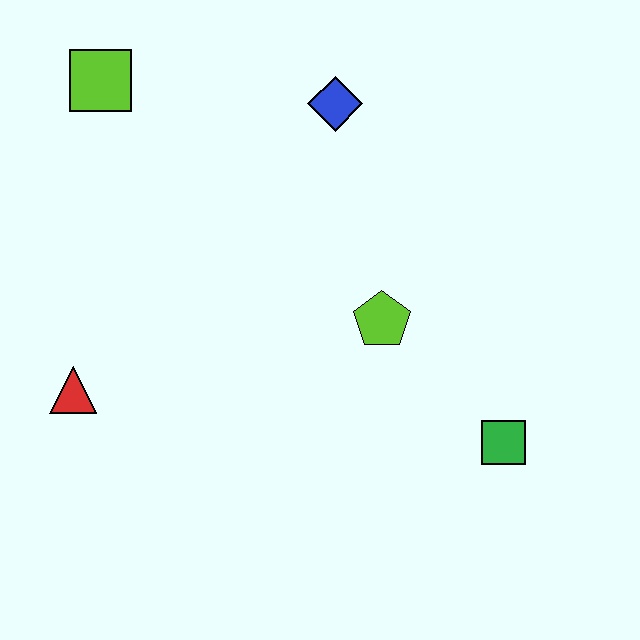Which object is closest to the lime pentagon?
The green square is closest to the lime pentagon.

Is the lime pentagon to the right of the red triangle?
Yes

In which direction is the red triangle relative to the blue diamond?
The red triangle is below the blue diamond.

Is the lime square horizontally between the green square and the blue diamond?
No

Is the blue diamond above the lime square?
No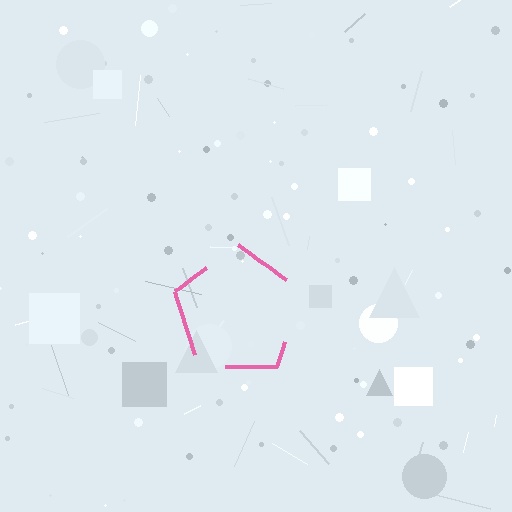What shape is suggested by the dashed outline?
The dashed outline suggests a pentagon.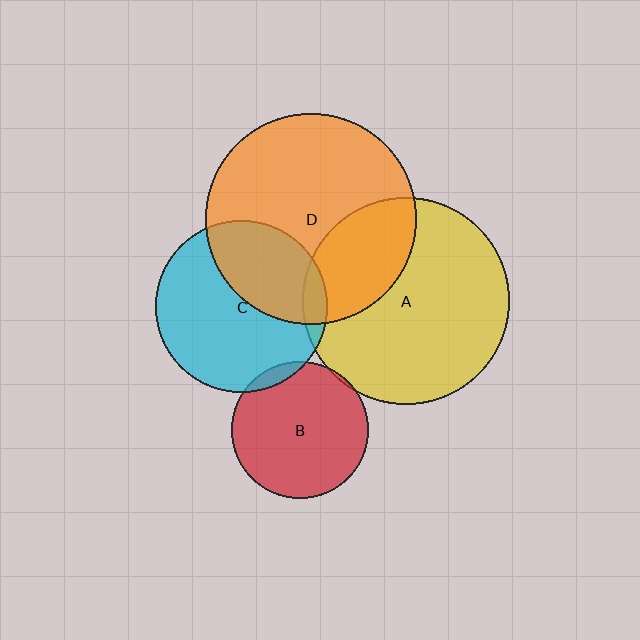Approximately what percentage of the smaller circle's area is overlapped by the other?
Approximately 5%.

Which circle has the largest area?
Circle D (orange).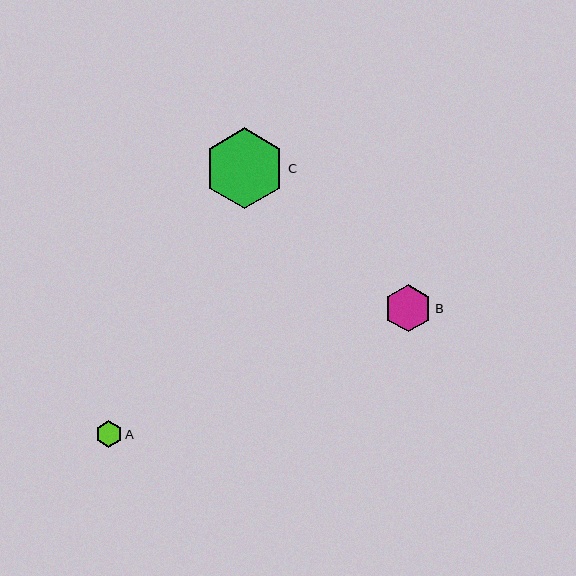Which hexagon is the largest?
Hexagon C is the largest with a size of approximately 81 pixels.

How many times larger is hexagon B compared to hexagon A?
Hexagon B is approximately 1.8 times the size of hexagon A.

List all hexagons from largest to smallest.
From largest to smallest: C, B, A.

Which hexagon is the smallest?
Hexagon A is the smallest with a size of approximately 27 pixels.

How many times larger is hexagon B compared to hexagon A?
Hexagon B is approximately 1.8 times the size of hexagon A.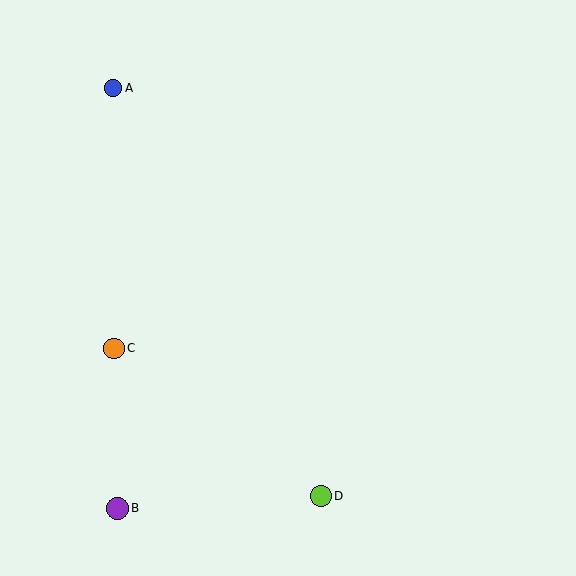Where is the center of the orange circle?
The center of the orange circle is at (114, 348).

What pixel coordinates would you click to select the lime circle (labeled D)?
Click at (321, 496) to select the lime circle D.